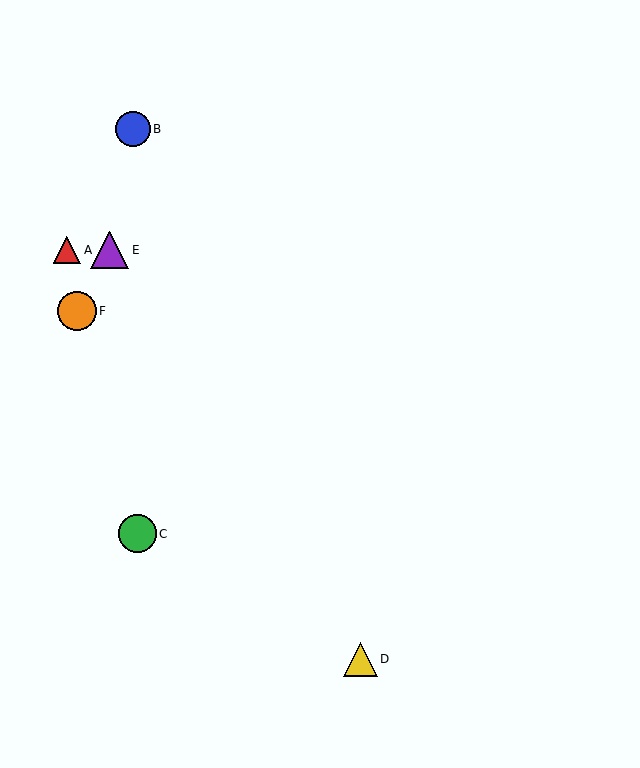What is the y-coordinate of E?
Object E is at y≈250.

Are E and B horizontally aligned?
No, E is at y≈250 and B is at y≈129.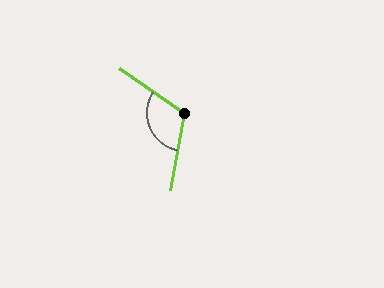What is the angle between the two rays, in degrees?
Approximately 113 degrees.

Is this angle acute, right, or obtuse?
It is obtuse.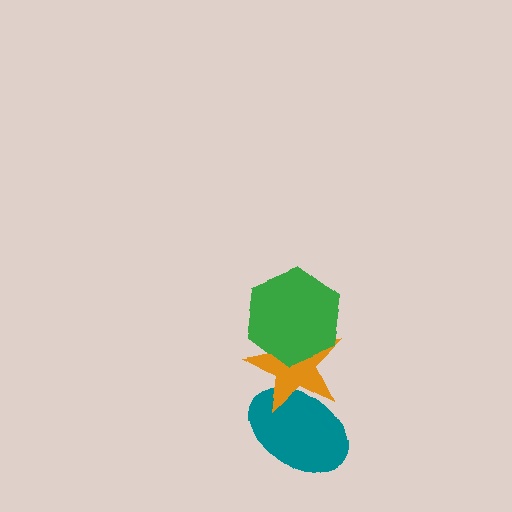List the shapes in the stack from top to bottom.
From top to bottom: the green hexagon, the orange star, the teal ellipse.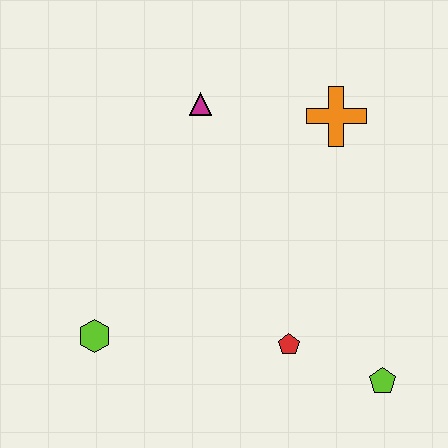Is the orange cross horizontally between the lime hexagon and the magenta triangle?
No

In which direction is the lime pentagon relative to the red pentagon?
The lime pentagon is to the right of the red pentagon.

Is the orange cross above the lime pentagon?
Yes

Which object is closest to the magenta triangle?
The orange cross is closest to the magenta triangle.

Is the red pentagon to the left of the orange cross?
Yes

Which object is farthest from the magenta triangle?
The lime pentagon is farthest from the magenta triangle.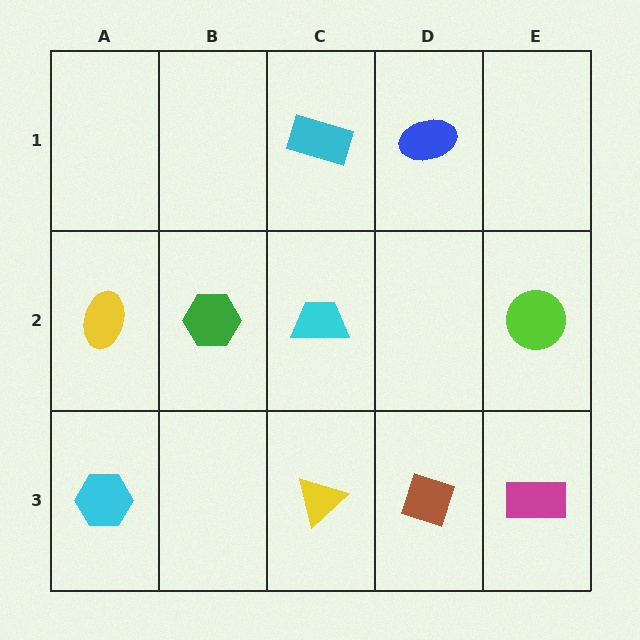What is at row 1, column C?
A cyan rectangle.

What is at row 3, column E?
A magenta rectangle.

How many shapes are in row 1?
2 shapes.